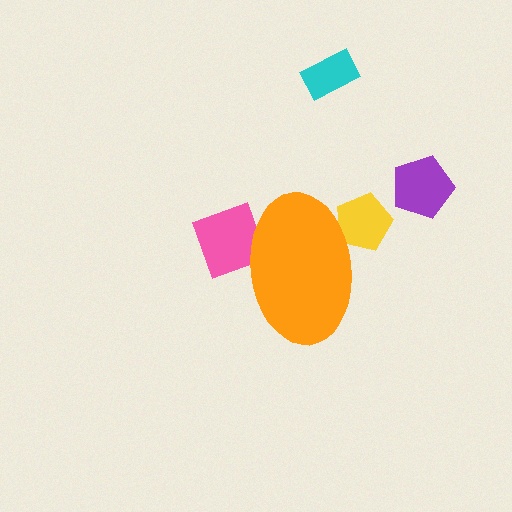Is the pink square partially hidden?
Yes, the pink square is partially hidden behind the orange ellipse.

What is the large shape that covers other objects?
An orange ellipse.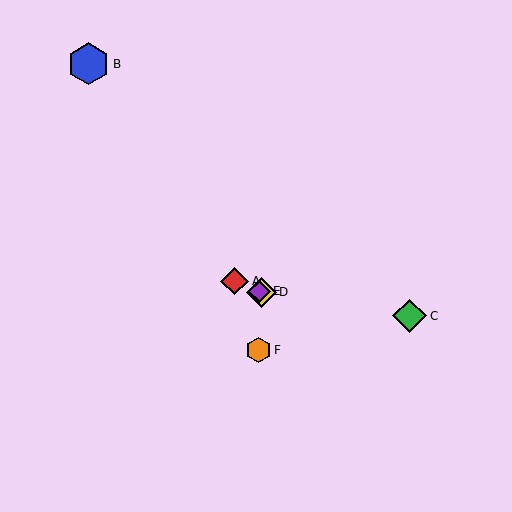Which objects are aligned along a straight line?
Objects A, D, E are aligned along a straight line.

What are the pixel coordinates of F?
Object F is at (258, 350).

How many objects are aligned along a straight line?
3 objects (A, D, E) are aligned along a straight line.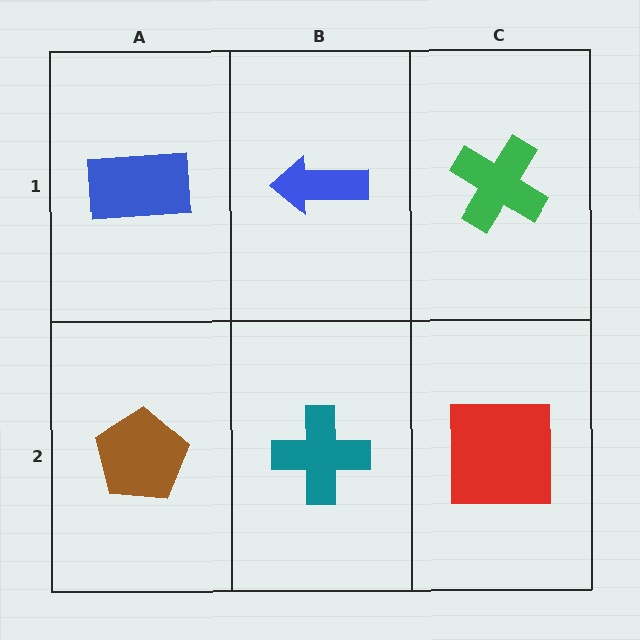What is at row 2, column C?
A red square.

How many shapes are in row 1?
3 shapes.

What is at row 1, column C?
A green cross.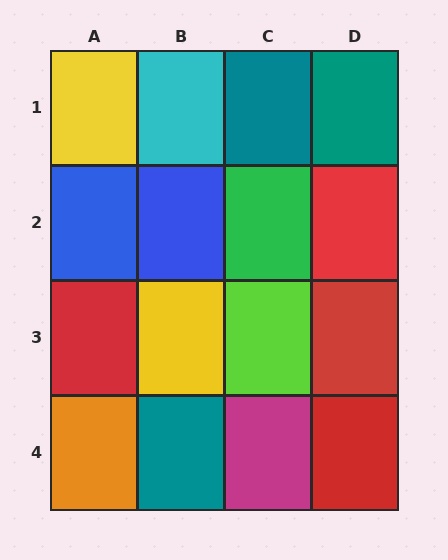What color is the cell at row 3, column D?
Red.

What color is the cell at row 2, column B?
Blue.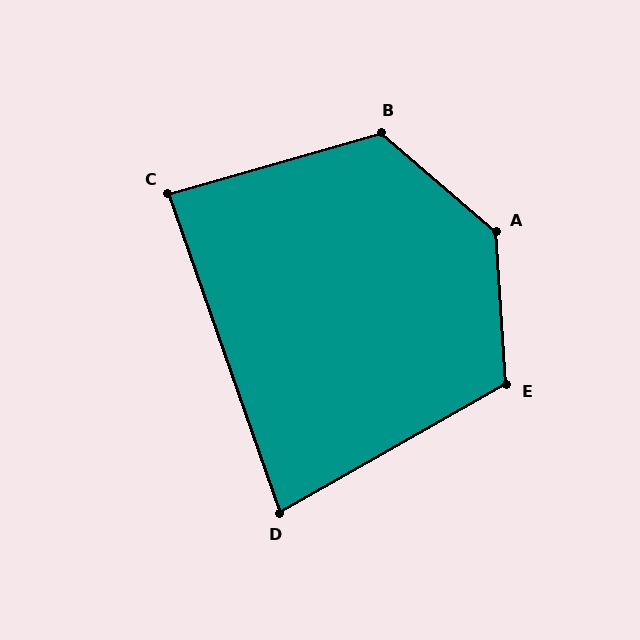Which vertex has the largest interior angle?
A, at approximately 134 degrees.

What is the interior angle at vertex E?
Approximately 116 degrees (obtuse).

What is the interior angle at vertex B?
Approximately 123 degrees (obtuse).